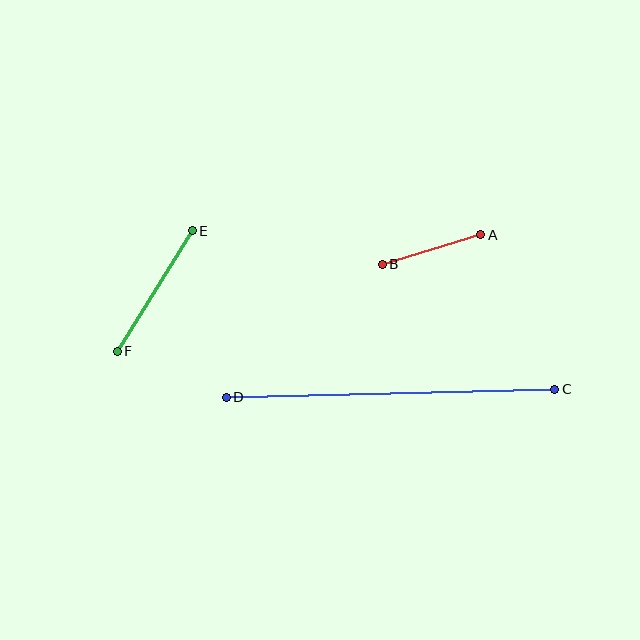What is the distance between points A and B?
The distance is approximately 103 pixels.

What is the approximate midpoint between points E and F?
The midpoint is at approximately (155, 291) pixels.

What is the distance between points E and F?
The distance is approximately 142 pixels.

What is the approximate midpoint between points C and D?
The midpoint is at approximately (390, 393) pixels.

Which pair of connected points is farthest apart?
Points C and D are farthest apart.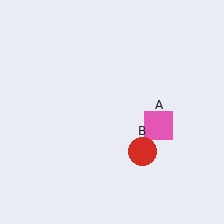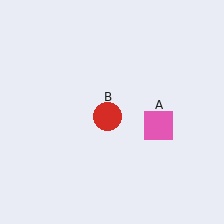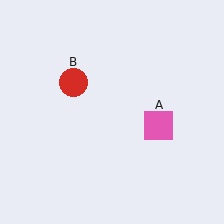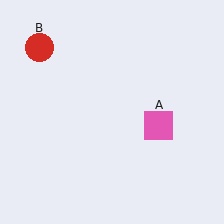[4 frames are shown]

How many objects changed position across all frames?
1 object changed position: red circle (object B).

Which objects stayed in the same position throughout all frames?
Pink square (object A) remained stationary.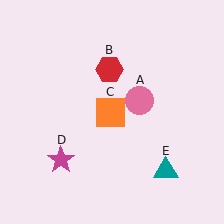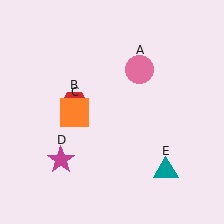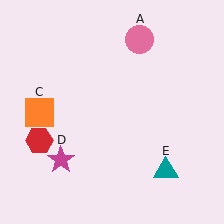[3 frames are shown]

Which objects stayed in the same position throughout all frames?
Magenta star (object D) and teal triangle (object E) remained stationary.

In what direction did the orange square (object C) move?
The orange square (object C) moved left.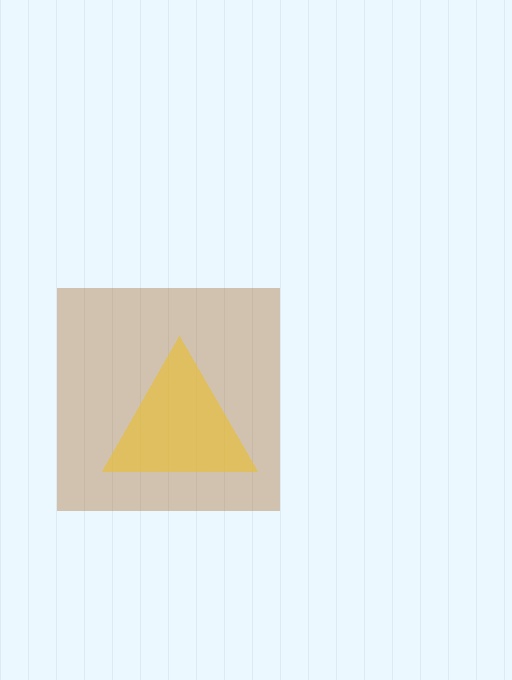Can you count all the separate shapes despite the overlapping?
Yes, there are 2 separate shapes.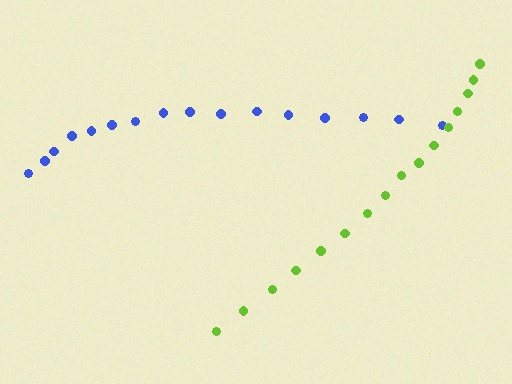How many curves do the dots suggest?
There are 2 distinct paths.